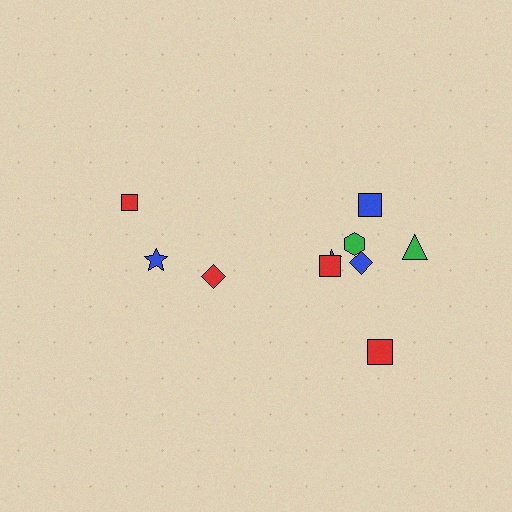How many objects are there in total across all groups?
There are 10 objects.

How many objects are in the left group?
There are 3 objects.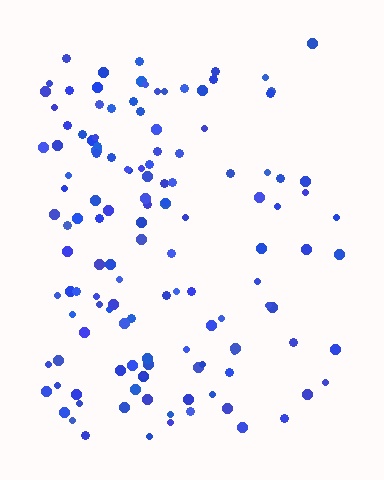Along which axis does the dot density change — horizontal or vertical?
Horizontal.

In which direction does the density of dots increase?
From right to left, with the left side densest.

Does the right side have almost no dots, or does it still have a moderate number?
Still a moderate number, just noticeably fewer than the left.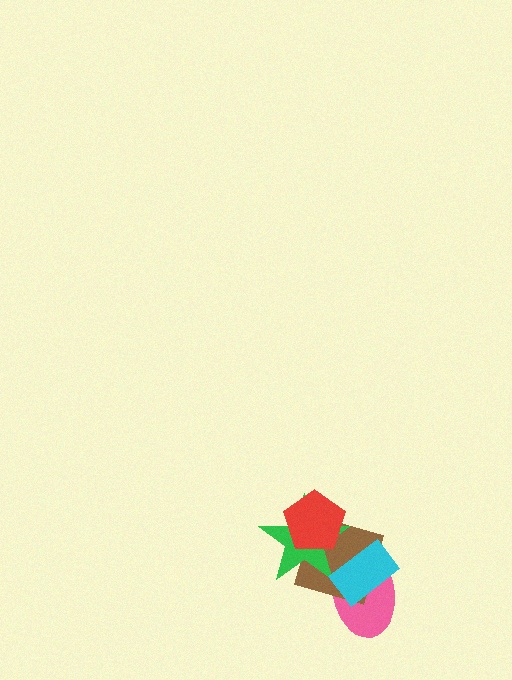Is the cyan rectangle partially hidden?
No, no other shape covers it.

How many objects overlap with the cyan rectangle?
3 objects overlap with the cyan rectangle.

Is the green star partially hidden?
Yes, it is partially covered by another shape.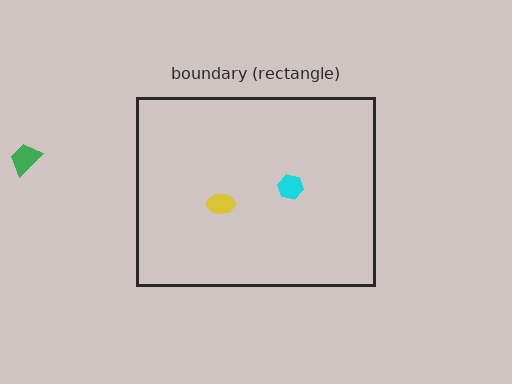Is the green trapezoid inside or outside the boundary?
Outside.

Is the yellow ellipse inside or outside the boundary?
Inside.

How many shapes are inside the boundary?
2 inside, 1 outside.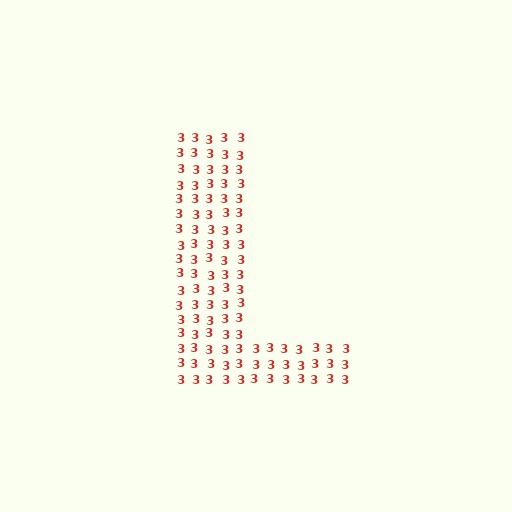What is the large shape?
The large shape is the letter L.